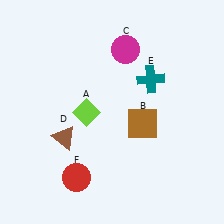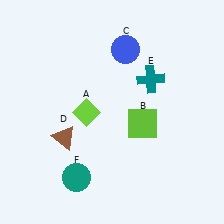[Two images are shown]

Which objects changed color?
B changed from brown to lime. C changed from magenta to blue. F changed from red to teal.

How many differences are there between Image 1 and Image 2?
There are 3 differences between the two images.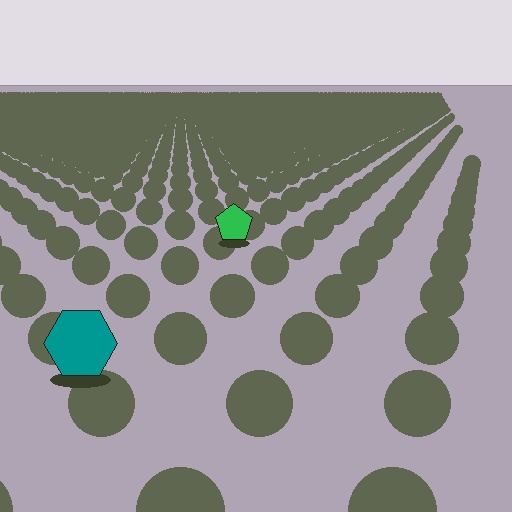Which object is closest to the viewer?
The teal hexagon is closest. The texture marks near it are larger and more spread out.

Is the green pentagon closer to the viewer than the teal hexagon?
No. The teal hexagon is closer — you can tell from the texture gradient: the ground texture is coarser near it.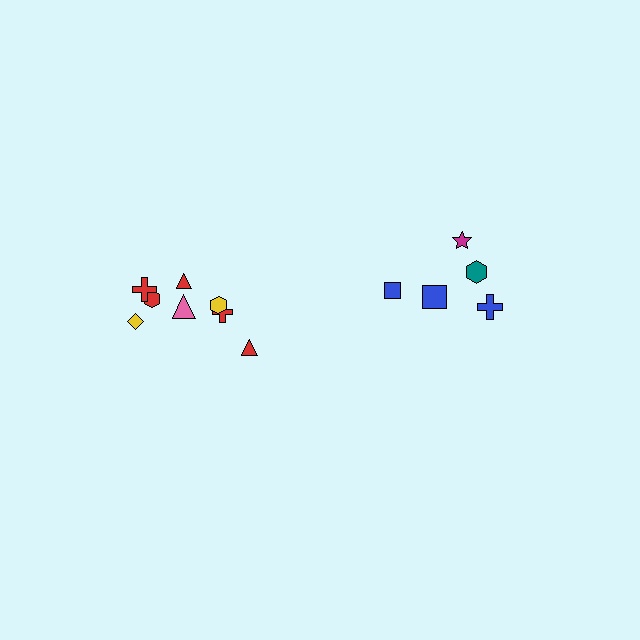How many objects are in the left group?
There are 8 objects.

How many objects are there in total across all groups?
There are 13 objects.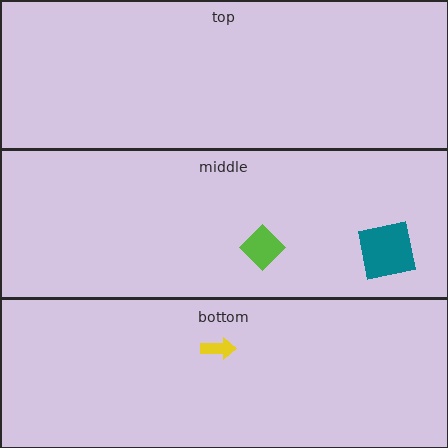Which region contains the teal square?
The middle region.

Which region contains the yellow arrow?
The bottom region.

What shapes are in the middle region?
The lime diamond, the teal square.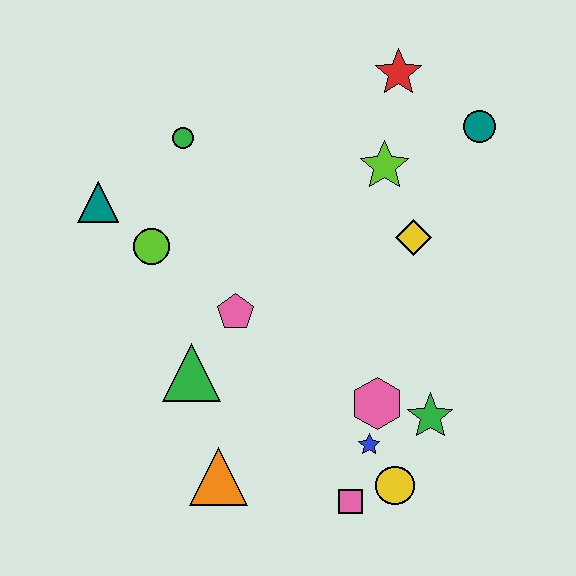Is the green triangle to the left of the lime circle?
No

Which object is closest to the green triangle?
The pink pentagon is closest to the green triangle.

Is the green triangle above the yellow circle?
Yes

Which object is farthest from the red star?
The orange triangle is farthest from the red star.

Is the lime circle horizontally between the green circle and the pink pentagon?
No